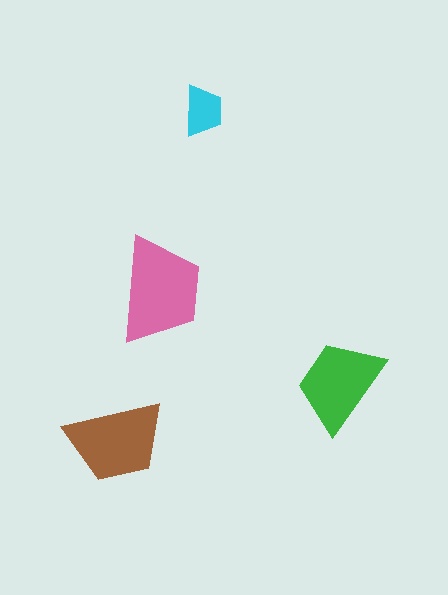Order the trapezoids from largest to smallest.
the pink one, the brown one, the green one, the cyan one.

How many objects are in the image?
There are 4 objects in the image.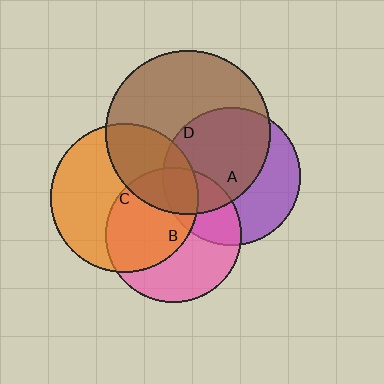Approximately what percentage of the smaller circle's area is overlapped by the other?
Approximately 30%.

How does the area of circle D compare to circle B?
Approximately 1.5 times.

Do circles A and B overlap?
Yes.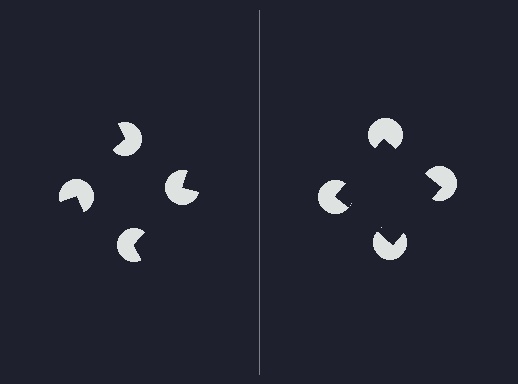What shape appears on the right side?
An illusory square.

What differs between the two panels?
The pac-man discs are positioned identically on both sides; only the wedge orientations differ. On the right they align to a square; on the left they are misaligned.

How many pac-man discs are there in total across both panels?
8 — 4 on each side.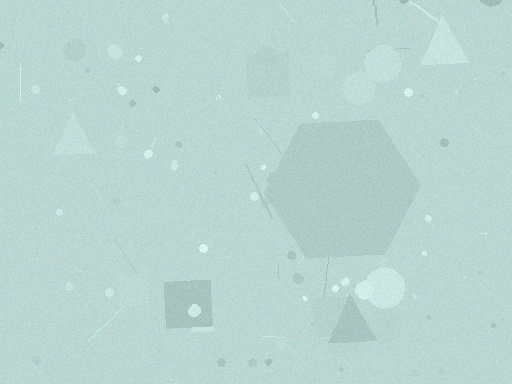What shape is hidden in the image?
A hexagon is hidden in the image.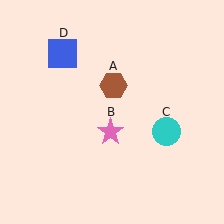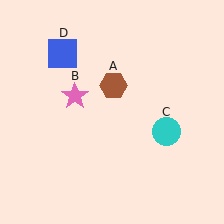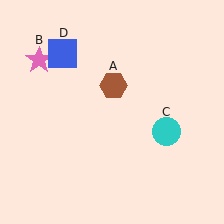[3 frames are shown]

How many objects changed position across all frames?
1 object changed position: pink star (object B).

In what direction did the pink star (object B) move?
The pink star (object B) moved up and to the left.